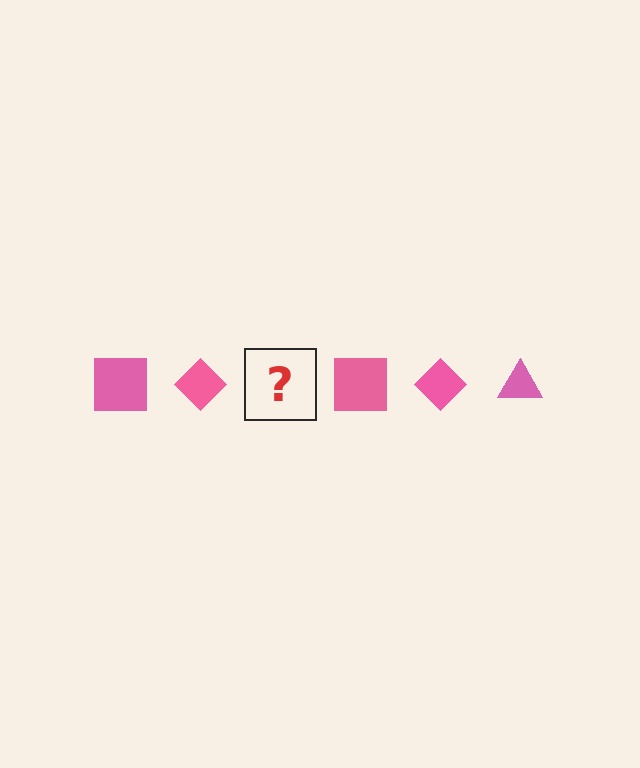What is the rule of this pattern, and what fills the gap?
The rule is that the pattern cycles through square, diamond, triangle shapes in pink. The gap should be filled with a pink triangle.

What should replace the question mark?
The question mark should be replaced with a pink triangle.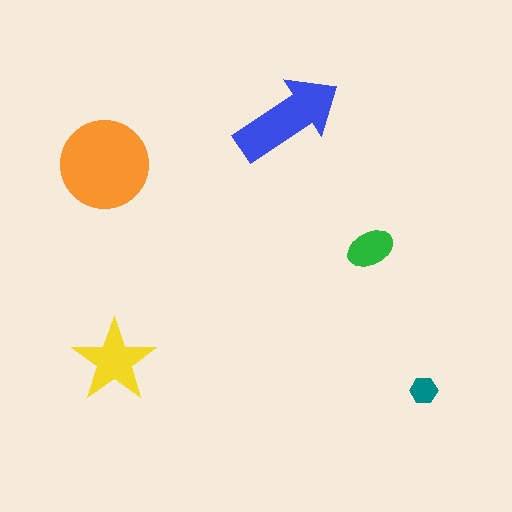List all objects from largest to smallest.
The orange circle, the blue arrow, the yellow star, the green ellipse, the teal hexagon.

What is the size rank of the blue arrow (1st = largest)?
2nd.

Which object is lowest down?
The teal hexagon is bottommost.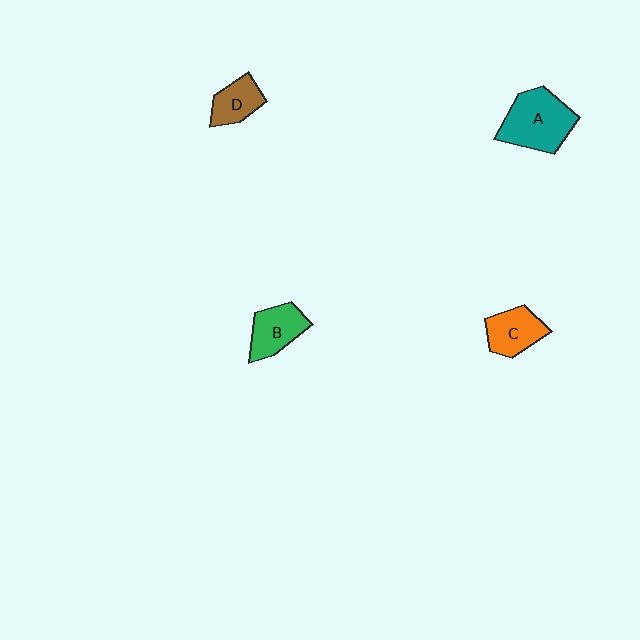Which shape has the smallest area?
Shape D (brown).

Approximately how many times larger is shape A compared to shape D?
Approximately 1.9 times.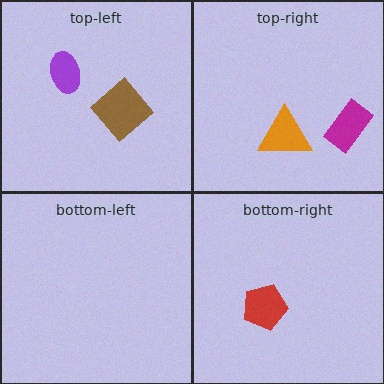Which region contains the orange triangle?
The top-right region.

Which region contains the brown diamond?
The top-left region.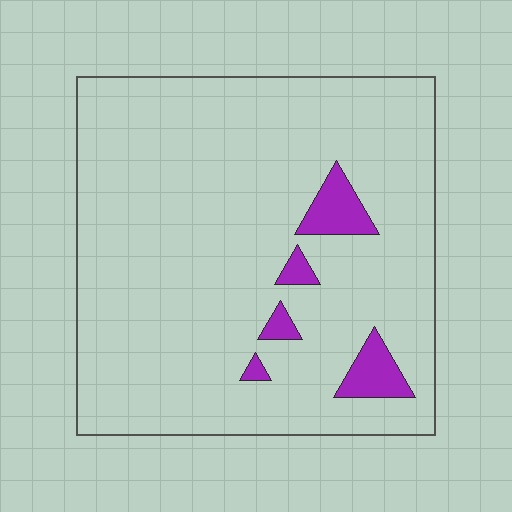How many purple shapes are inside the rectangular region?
5.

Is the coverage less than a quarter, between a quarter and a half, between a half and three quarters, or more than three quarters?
Less than a quarter.